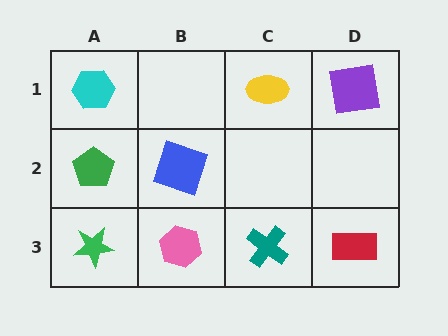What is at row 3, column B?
A pink hexagon.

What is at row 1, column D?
A purple square.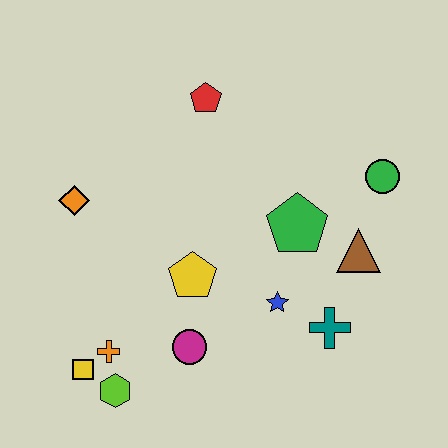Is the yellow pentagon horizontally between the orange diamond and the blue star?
Yes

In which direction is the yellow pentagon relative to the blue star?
The yellow pentagon is to the left of the blue star.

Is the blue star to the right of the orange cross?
Yes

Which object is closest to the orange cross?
The yellow square is closest to the orange cross.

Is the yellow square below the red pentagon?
Yes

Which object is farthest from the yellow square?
The green circle is farthest from the yellow square.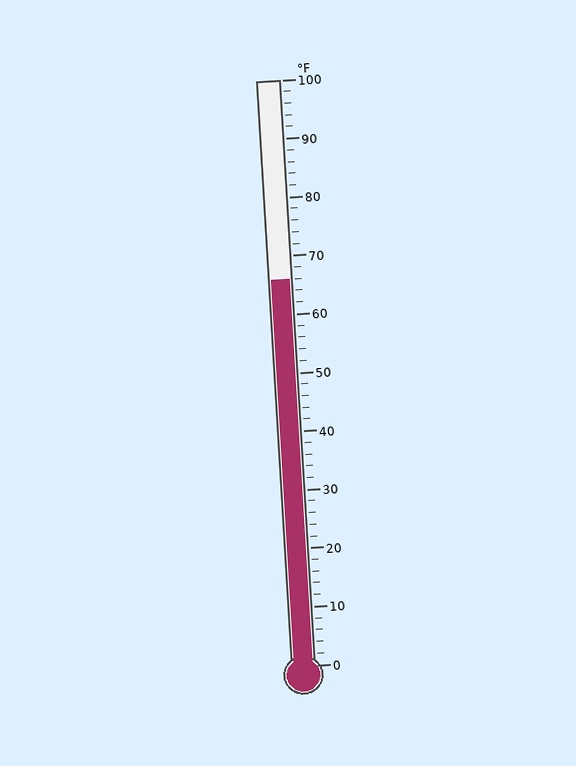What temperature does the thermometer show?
The thermometer shows approximately 66°F.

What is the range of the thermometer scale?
The thermometer scale ranges from 0°F to 100°F.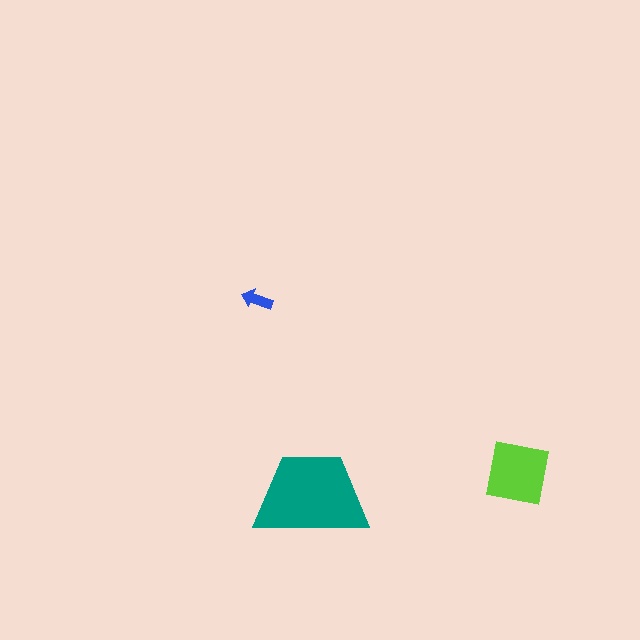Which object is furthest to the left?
The blue arrow is leftmost.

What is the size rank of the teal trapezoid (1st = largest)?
1st.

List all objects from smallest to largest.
The blue arrow, the lime square, the teal trapezoid.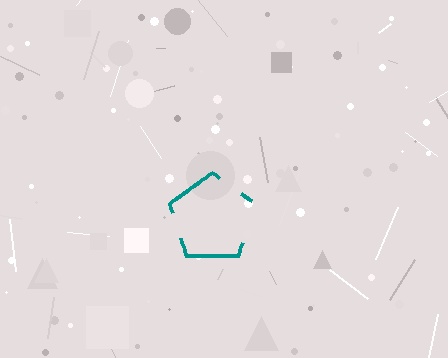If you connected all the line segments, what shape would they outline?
They would outline a pentagon.